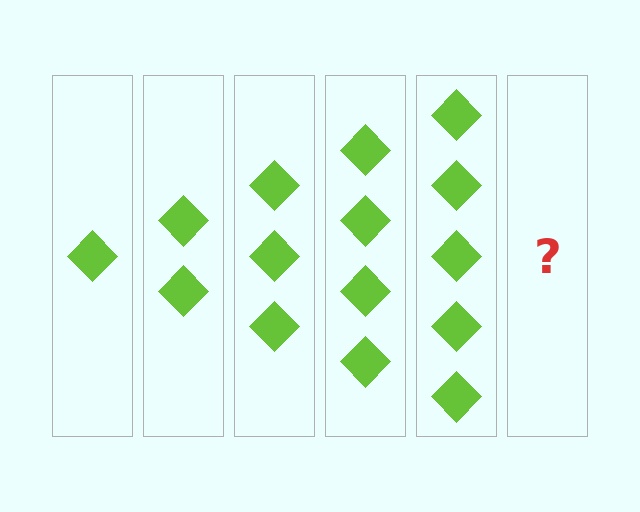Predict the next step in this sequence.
The next step is 6 diamonds.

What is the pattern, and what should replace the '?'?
The pattern is that each step adds one more diamond. The '?' should be 6 diamonds.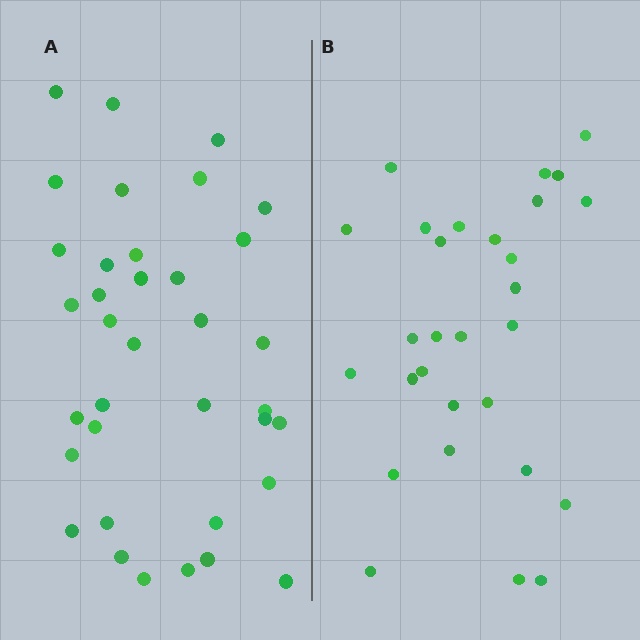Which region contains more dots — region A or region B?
Region A (the left region) has more dots.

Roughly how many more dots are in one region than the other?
Region A has roughly 8 or so more dots than region B.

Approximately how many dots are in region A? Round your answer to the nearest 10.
About 40 dots. (The exact count is 36, which rounds to 40.)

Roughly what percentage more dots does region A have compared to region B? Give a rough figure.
About 25% more.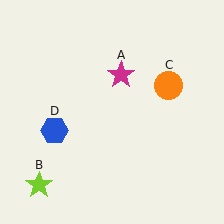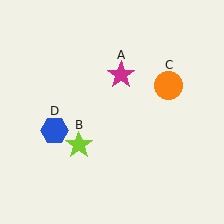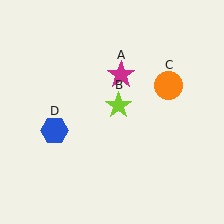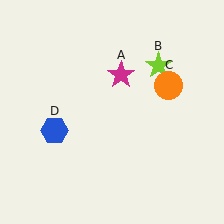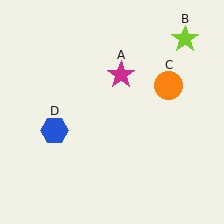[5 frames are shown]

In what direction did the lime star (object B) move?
The lime star (object B) moved up and to the right.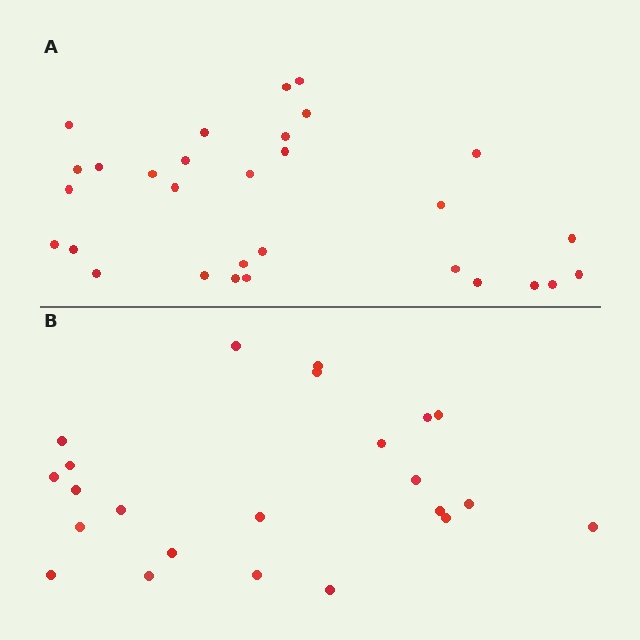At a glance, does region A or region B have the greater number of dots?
Region A (the top region) has more dots.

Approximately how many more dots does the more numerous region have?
Region A has roughly 8 or so more dots than region B.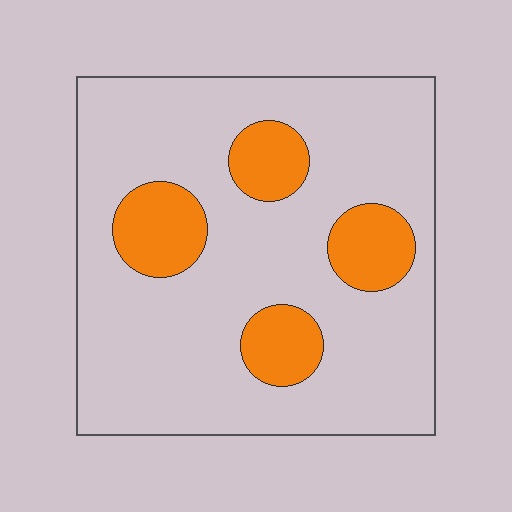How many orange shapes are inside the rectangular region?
4.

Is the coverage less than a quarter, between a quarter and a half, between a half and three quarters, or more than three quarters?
Less than a quarter.